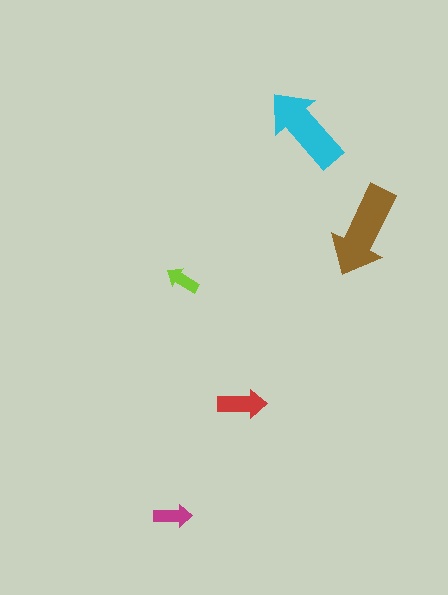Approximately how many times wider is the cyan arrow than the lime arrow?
About 2.5 times wider.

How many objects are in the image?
There are 5 objects in the image.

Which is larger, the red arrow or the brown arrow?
The brown one.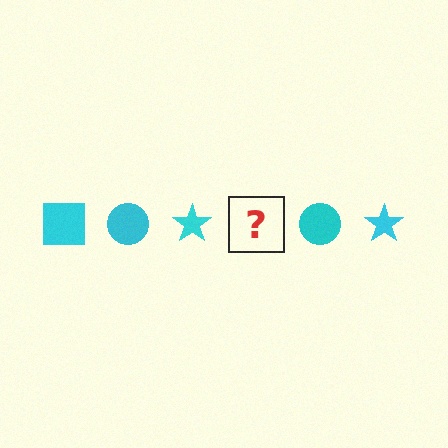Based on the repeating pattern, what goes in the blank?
The blank should be a cyan square.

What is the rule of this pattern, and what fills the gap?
The rule is that the pattern cycles through square, circle, star shapes in cyan. The gap should be filled with a cyan square.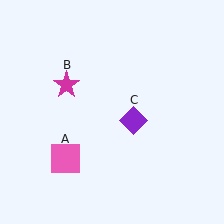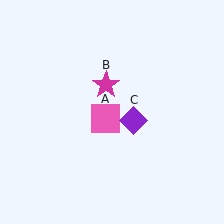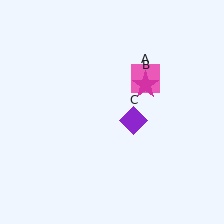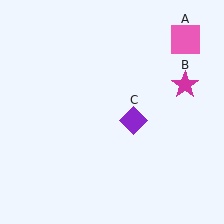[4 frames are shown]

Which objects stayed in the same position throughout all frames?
Purple diamond (object C) remained stationary.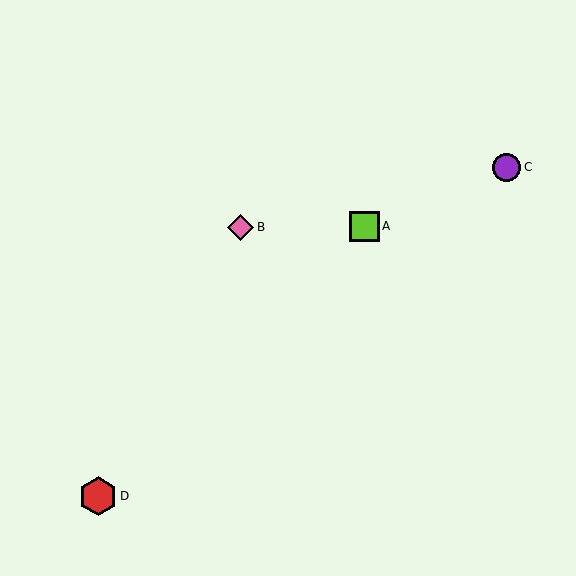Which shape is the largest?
The red hexagon (labeled D) is the largest.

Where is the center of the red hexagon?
The center of the red hexagon is at (98, 496).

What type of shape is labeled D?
Shape D is a red hexagon.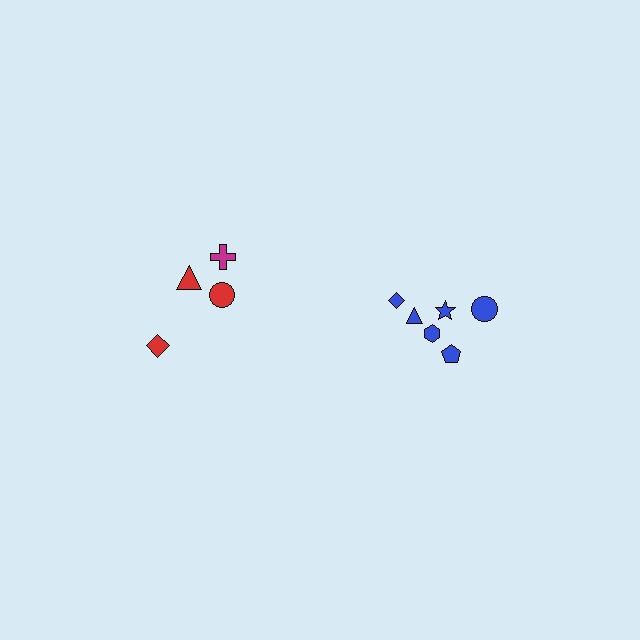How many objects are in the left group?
There are 4 objects.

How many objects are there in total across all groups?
There are 10 objects.